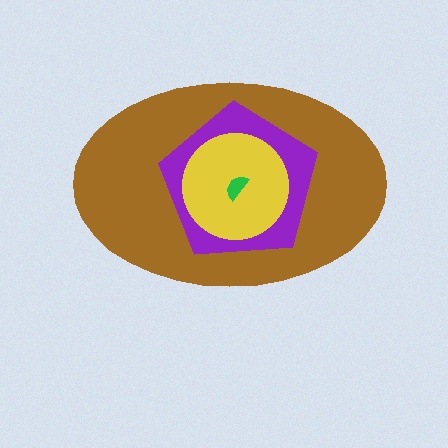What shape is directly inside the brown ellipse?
The purple pentagon.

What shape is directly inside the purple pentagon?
The yellow circle.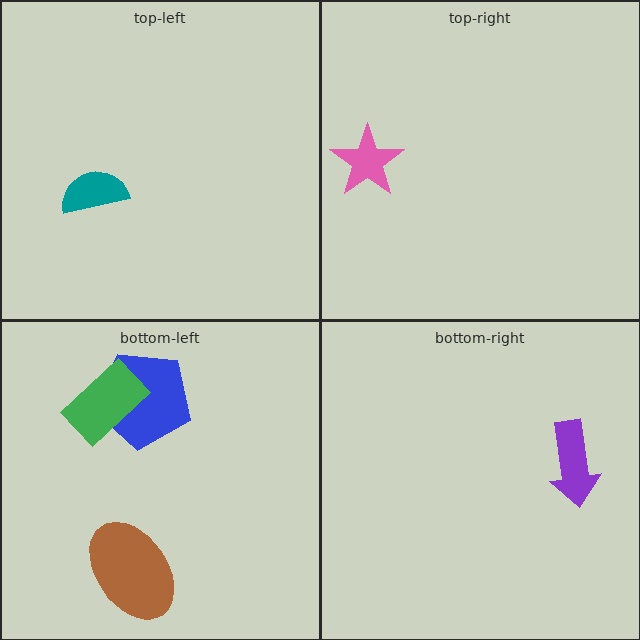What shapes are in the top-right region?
The pink star.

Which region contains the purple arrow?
The bottom-right region.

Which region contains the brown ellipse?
The bottom-left region.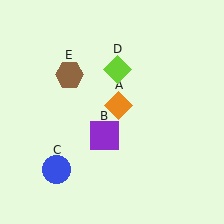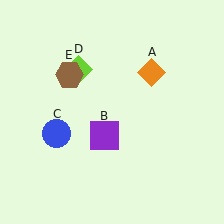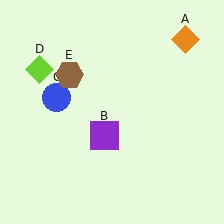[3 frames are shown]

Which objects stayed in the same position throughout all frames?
Purple square (object B) and brown hexagon (object E) remained stationary.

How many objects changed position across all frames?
3 objects changed position: orange diamond (object A), blue circle (object C), lime diamond (object D).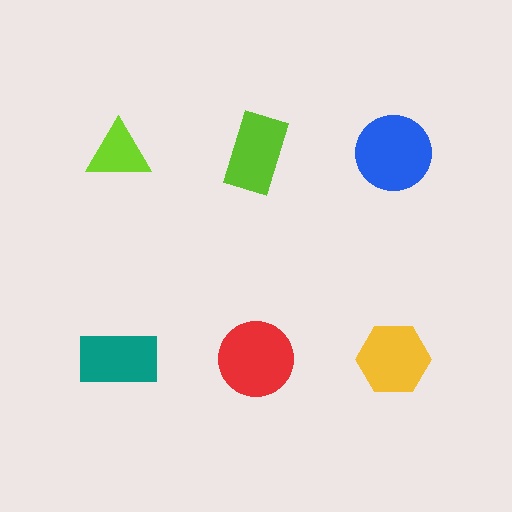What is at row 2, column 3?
A yellow hexagon.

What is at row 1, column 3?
A blue circle.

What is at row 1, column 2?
A lime rectangle.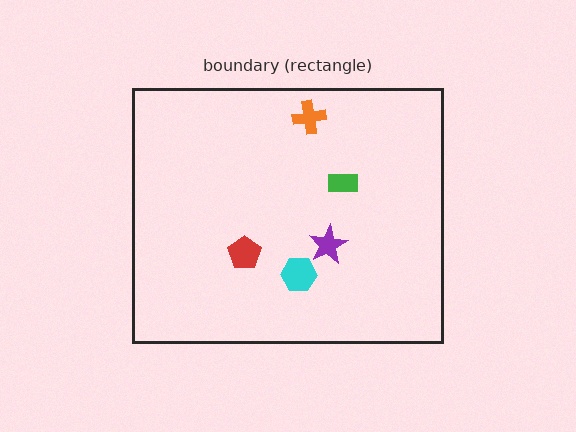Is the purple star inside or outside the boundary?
Inside.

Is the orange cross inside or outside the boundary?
Inside.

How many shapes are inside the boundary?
5 inside, 0 outside.